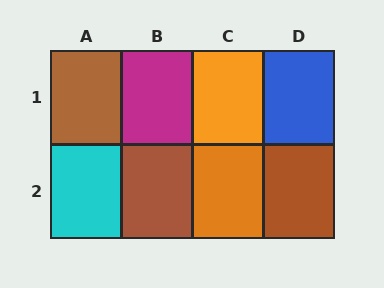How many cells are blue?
1 cell is blue.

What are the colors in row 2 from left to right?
Cyan, brown, orange, brown.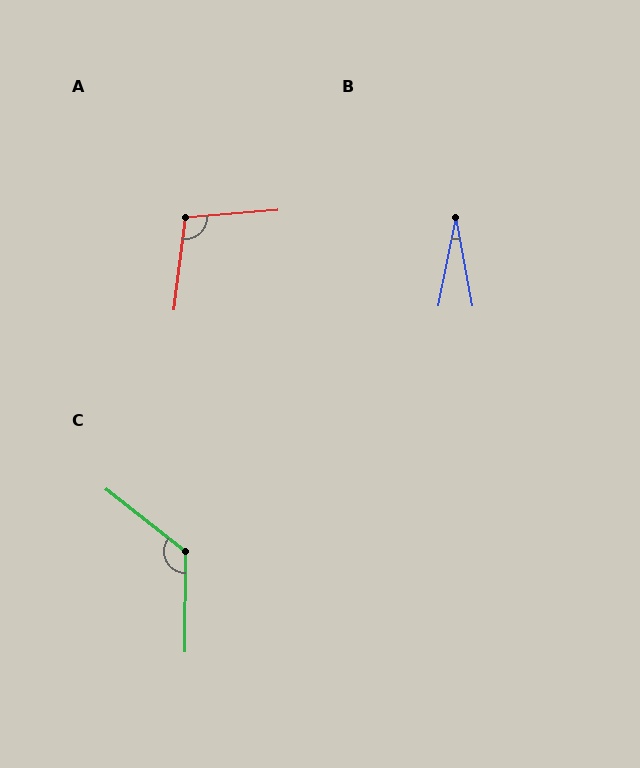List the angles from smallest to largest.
B (22°), A (102°), C (128°).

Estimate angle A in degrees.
Approximately 102 degrees.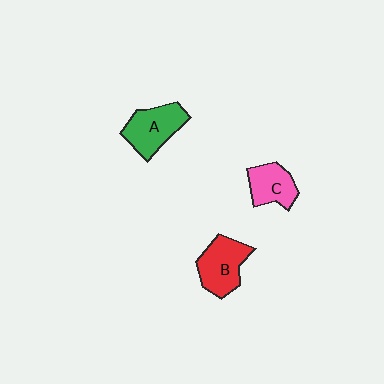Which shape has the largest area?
Shape B (red).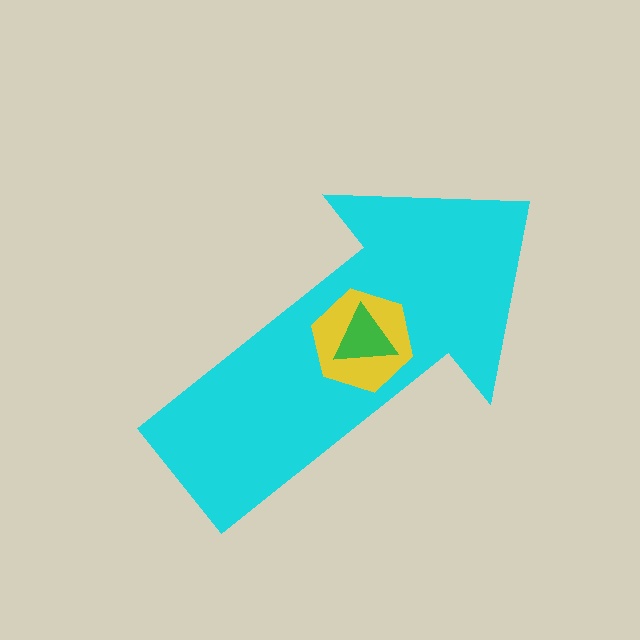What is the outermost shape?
The cyan arrow.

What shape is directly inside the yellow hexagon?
The green triangle.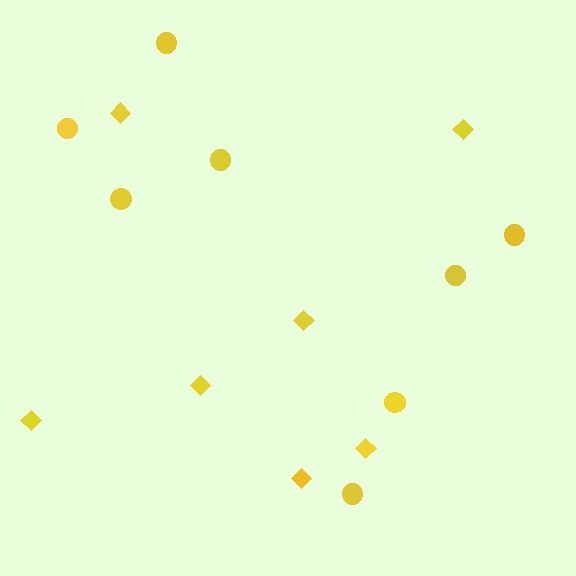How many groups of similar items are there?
There are 2 groups: one group of circles (8) and one group of diamonds (7).